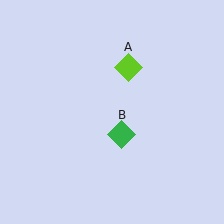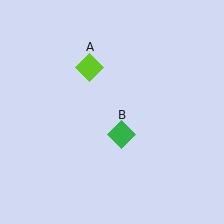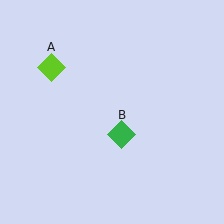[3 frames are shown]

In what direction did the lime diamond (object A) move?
The lime diamond (object A) moved left.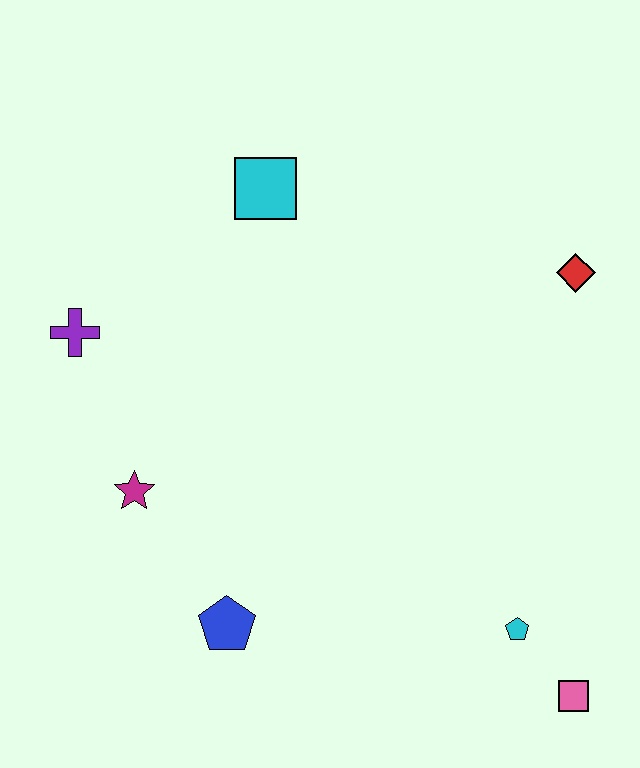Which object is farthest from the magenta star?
The red diamond is farthest from the magenta star.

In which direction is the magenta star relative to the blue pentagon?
The magenta star is above the blue pentagon.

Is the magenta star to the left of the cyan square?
Yes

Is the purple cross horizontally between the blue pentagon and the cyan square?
No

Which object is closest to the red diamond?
The cyan square is closest to the red diamond.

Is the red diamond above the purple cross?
Yes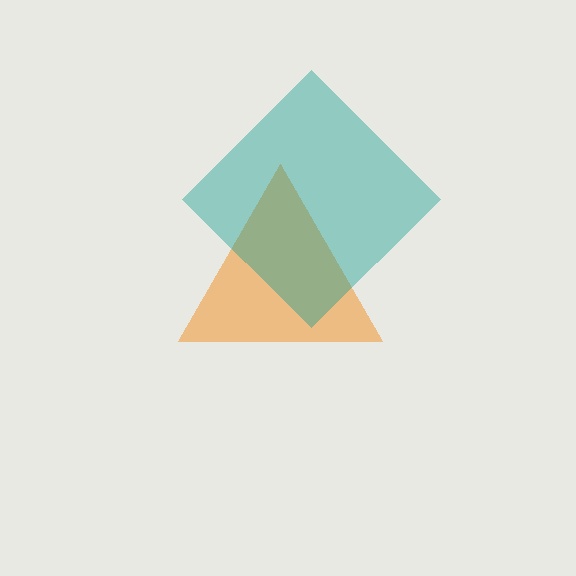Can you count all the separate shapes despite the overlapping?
Yes, there are 2 separate shapes.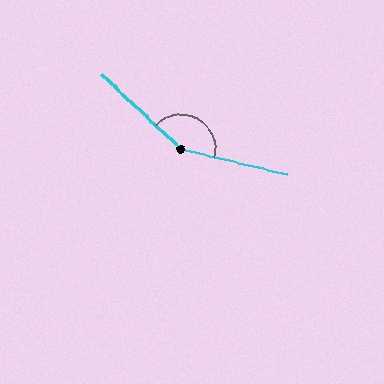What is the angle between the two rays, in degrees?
Approximately 151 degrees.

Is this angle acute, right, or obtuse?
It is obtuse.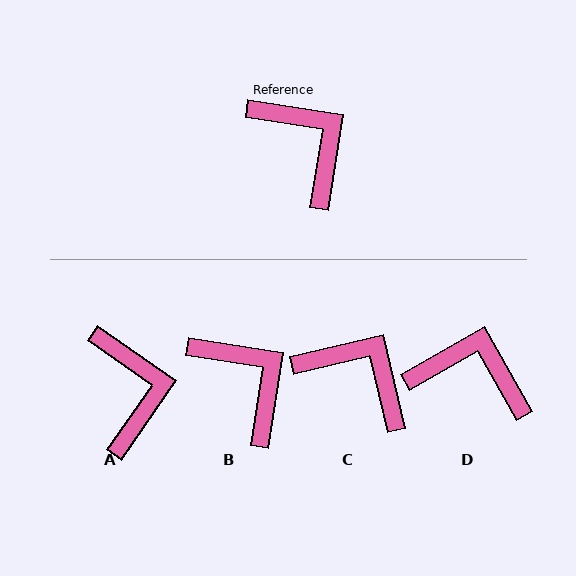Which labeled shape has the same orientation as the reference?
B.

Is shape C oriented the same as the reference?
No, it is off by about 22 degrees.